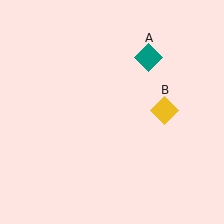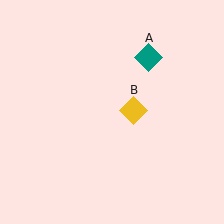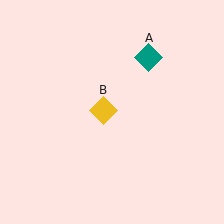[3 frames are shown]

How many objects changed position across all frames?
1 object changed position: yellow diamond (object B).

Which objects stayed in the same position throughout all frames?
Teal diamond (object A) remained stationary.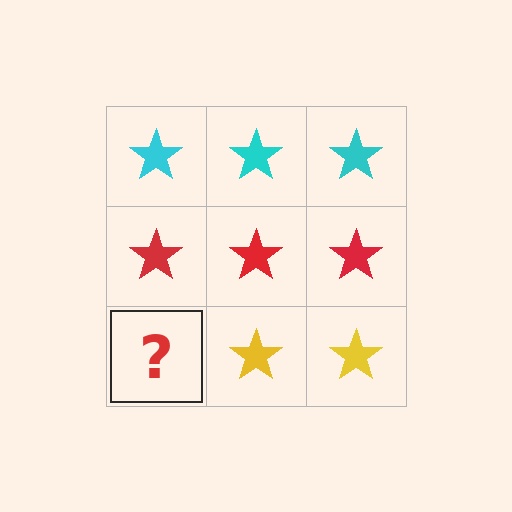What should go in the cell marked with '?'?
The missing cell should contain a yellow star.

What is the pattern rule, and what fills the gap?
The rule is that each row has a consistent color. The gap should be filled with a yellow star.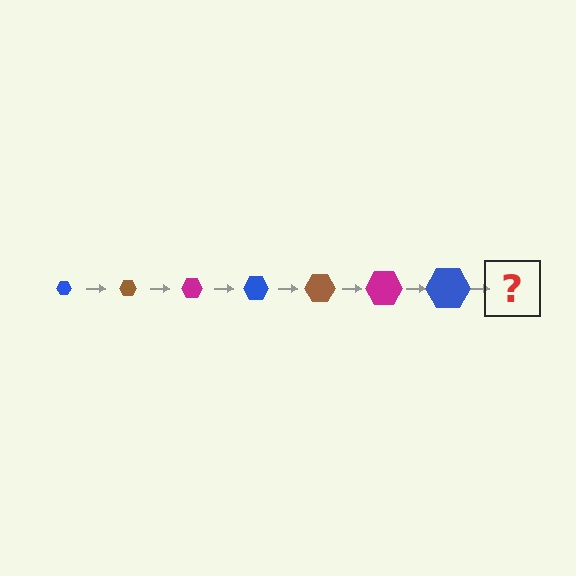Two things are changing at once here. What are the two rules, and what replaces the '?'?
The two rules are that the hexagon grows larger each step and the color cycles through blue, brown, and magenta. The '?' should be a brown hexagon, larger than the previous one.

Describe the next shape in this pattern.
It should be a brown hexagon, larger than the previous one.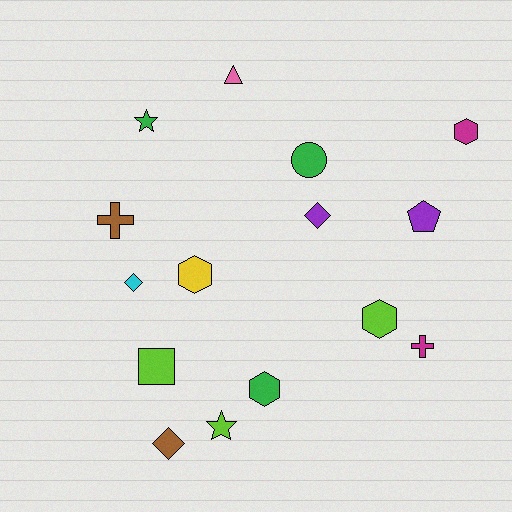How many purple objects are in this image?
There are 2 purple objects.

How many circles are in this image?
There is 1 circle.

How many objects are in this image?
There are 15 objects.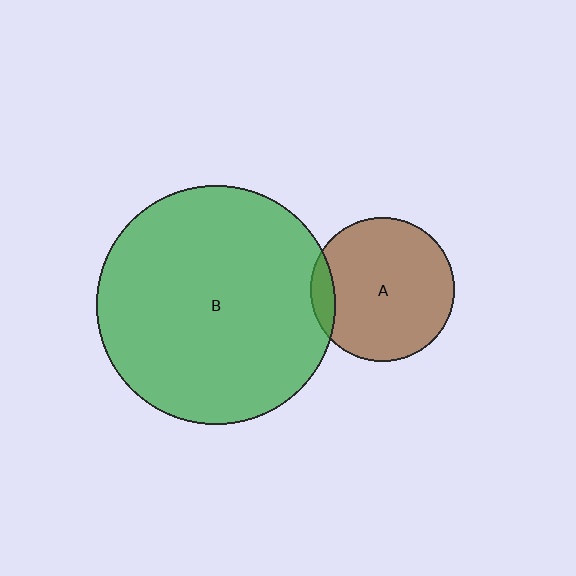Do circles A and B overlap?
Yes.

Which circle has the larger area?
Circle B (green).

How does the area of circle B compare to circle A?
Approximately 2.8 times.